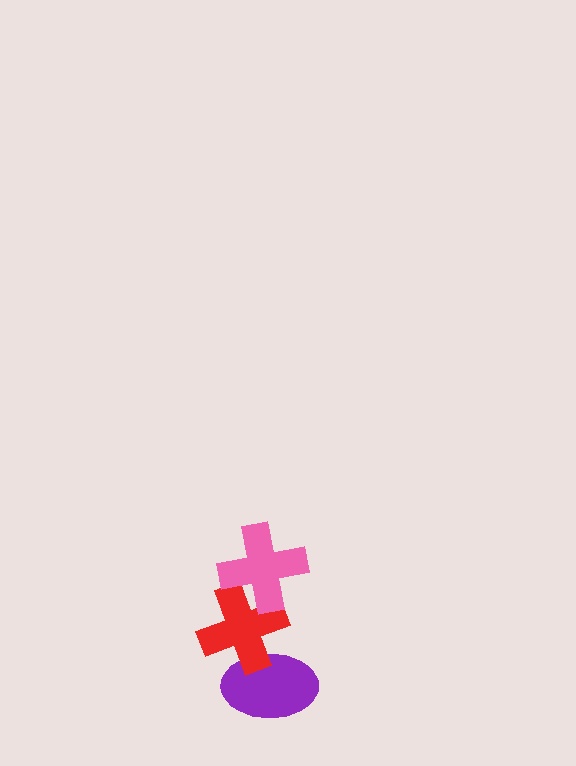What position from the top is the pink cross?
The pink cross is 1st from the top.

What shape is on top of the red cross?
The pink cross is on top of the red cross.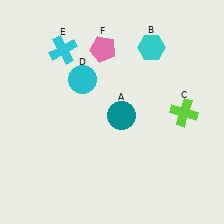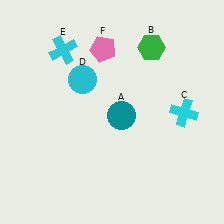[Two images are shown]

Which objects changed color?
B changed from cyan to green. C changed from lime to cyan.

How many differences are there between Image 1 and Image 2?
There are 2 differences between the two images.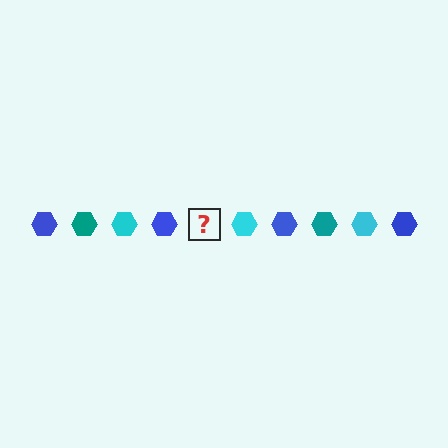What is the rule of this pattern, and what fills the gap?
The rule is that the pattern cycles through blue, teal, cyan hexagons. The gap should be filled with a teal hexagon.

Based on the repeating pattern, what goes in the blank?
The blank should be a teal hexagon.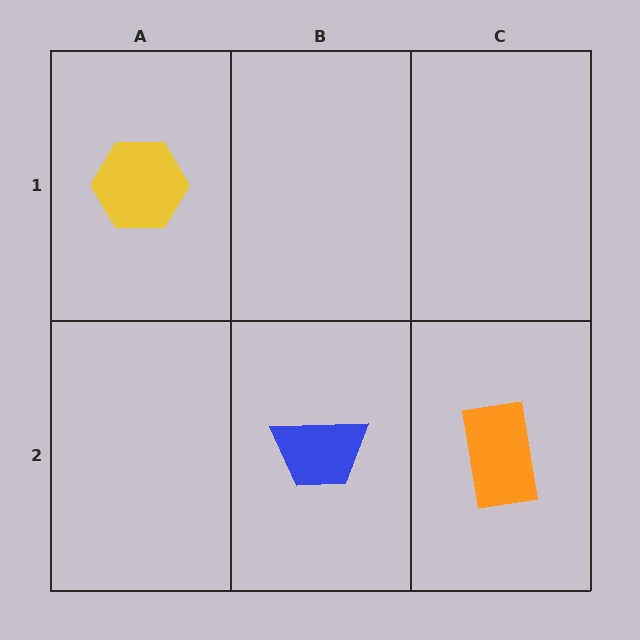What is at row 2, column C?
An orange rectangle.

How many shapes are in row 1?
1 shape.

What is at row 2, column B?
A blue trapezoid.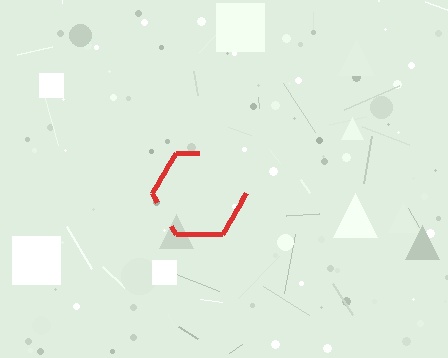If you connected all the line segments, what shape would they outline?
They would outline a hexagon.